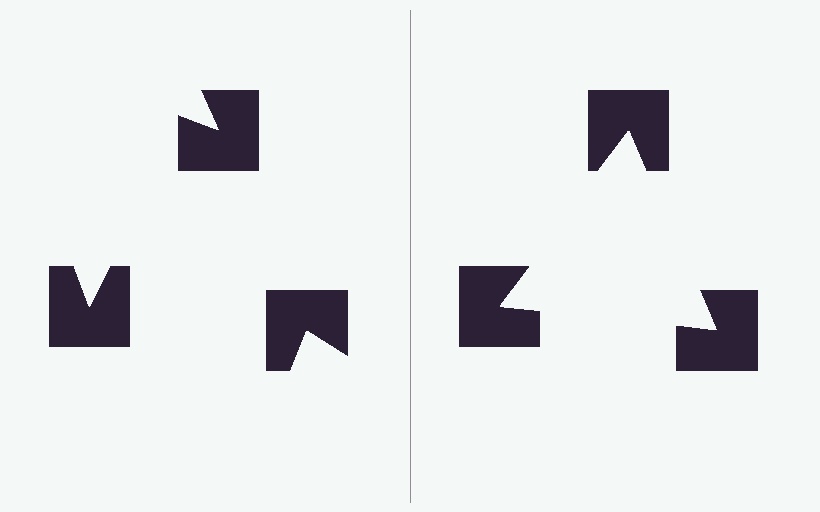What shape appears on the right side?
An illusory triangle.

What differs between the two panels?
The notched squares are positioned identically on both sides; only the wedge orientations differ. On the right they align to a triangle; on the left they are misaligned.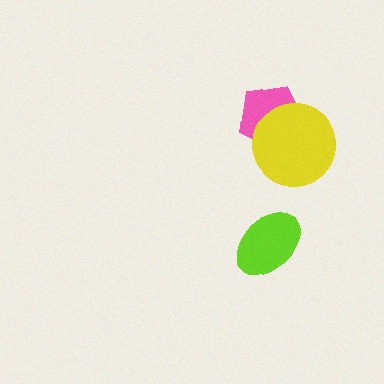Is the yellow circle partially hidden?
No, no other shape covers it.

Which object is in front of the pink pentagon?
The yellow circle is in front of the pink pentagon.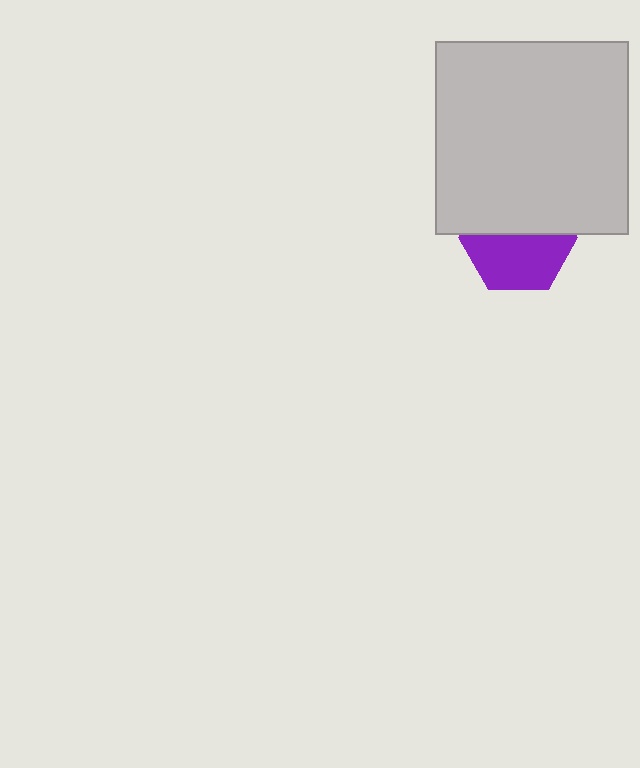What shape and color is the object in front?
The object in front is a light gray square.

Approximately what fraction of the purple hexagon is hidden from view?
Roughly 47% of the purple hexagon is hidden behind the light gray square.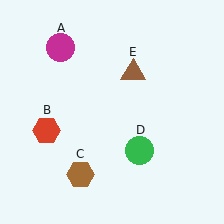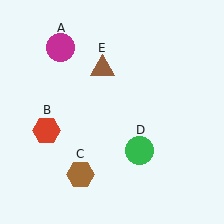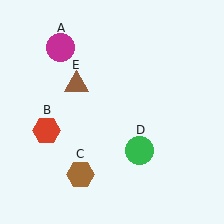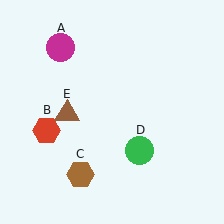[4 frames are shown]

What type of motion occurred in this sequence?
The brown triangle (object E) rotated counterclockwise around the center of the scene.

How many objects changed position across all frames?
1 object changed position: brown triangle (object E).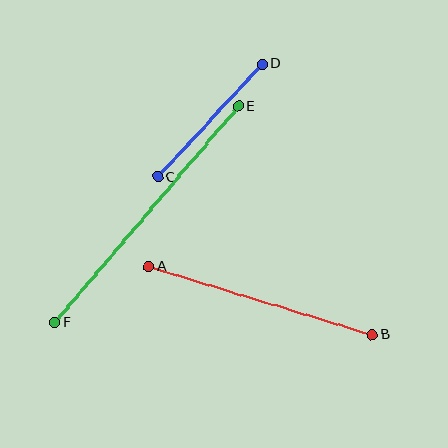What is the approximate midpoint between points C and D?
The midpoint is at approximately (210, 120) pixels.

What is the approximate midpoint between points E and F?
The midpoint is at approximately (147, 214) pixels.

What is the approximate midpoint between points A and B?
The midpoint is at approximately (260, 301) pixels.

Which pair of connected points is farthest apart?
Points E and F are farthest apart.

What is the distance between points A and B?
The distance is approximately 233 pixels.